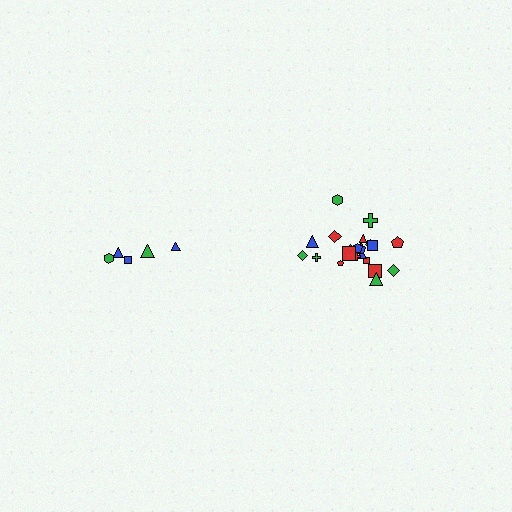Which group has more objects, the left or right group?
The right group.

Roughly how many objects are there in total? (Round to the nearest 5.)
Roughly 25 objects in total.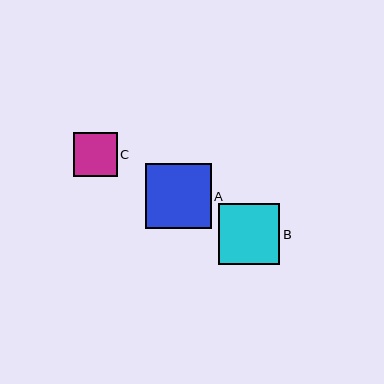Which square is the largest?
Square A is the largest with a size of approximately 65 pixels.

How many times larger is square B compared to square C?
Square B is approximately 1.4 times the size of square C.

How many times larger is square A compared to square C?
Square A is approximately 1.5 times the size of square C.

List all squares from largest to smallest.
From largest to smallest: A, B, C.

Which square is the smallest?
Square C is the smallest with a size of approximately 44 pixels.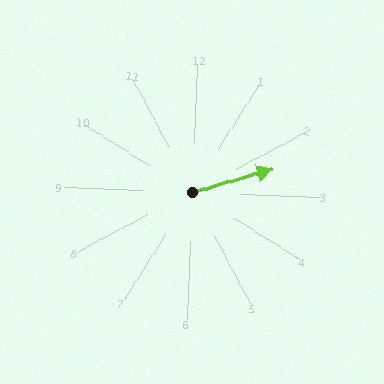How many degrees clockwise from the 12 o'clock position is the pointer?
Approximately 72 degrees.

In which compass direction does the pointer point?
East.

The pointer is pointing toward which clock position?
Roughly 2 o'clock.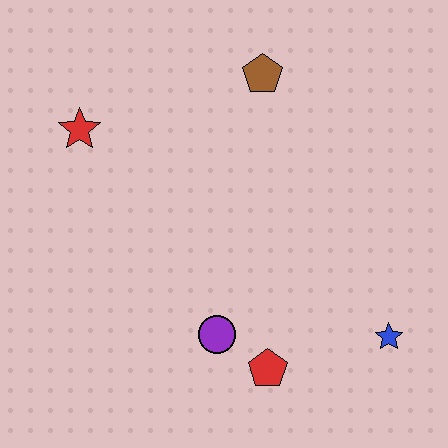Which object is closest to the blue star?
The red pentagon is closest to the blue star.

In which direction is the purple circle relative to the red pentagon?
The purple circle is to the left of the red pentagon.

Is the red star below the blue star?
No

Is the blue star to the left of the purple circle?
No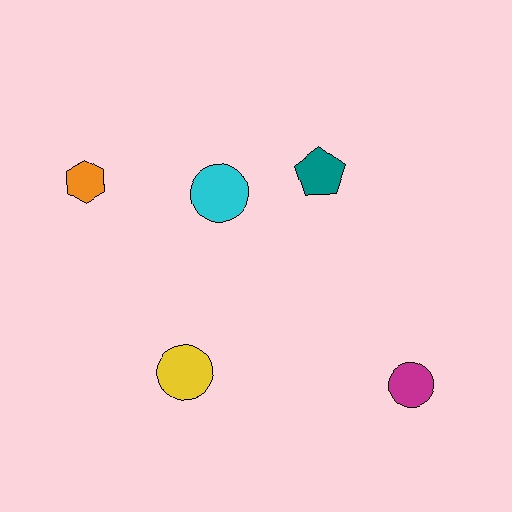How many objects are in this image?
There are 5 objects.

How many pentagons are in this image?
There is 1 pentagon.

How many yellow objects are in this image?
There is 1 yellow object.